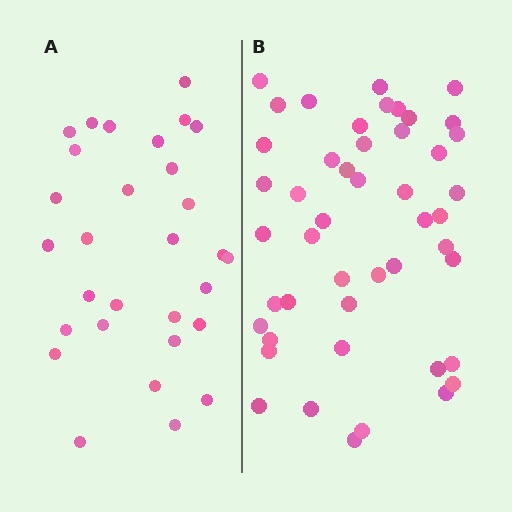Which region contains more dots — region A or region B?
Region B (the right region) has more dots.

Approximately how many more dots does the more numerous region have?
Region B has approximately 15 more dots than region A.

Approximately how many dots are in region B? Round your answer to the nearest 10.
About 50 dots. (The exact count is 47, which rounds to 50.)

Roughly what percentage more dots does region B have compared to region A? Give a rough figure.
About 55% more.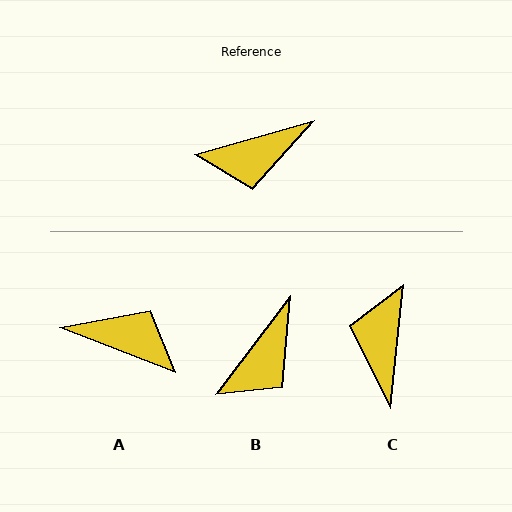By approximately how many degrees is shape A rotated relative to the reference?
Approximately 143 degrees counter-clockwise.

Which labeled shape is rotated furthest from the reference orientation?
A, about 143 degrees away.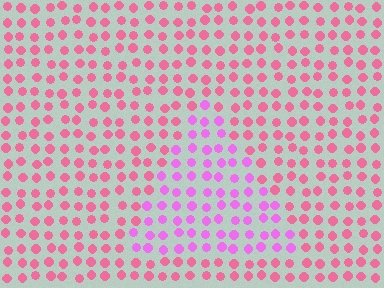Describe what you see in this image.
The image is filled with small pink elements in a uniform arrangement. A triangle-shaped region is visible where the elements are tinted to a slightly different hue, forming a subtle color boundary.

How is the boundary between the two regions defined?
The boundary is defined purely by a slight shift in hue (about 39 degrees). Spacing, size, and orientation are identical on both sides.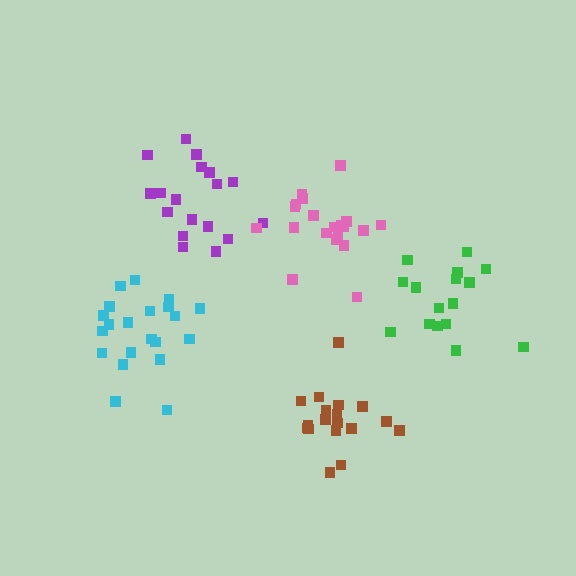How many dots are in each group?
Group 1: 18 dots, Group 2: 16 dots, Group 3: 18 dots, Group 4: 21 dots, Group 5: 21 dots (94 total).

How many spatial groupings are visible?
There are 5 spatial groupings.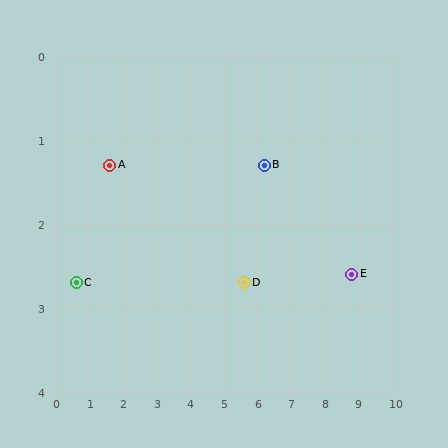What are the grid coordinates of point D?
Point D is at approximately (5.6, 2.7).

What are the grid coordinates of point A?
Point A is at approximately (1.6, 1.3).